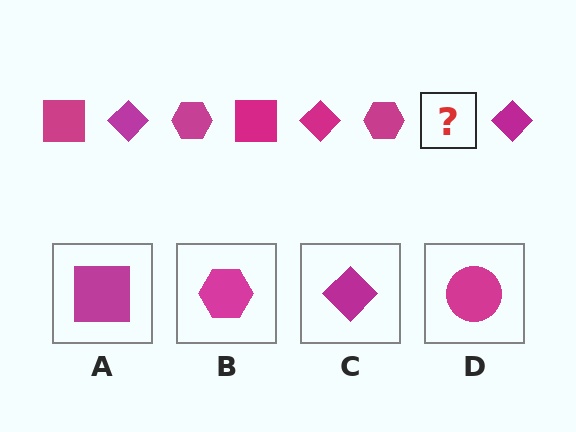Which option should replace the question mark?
Option A.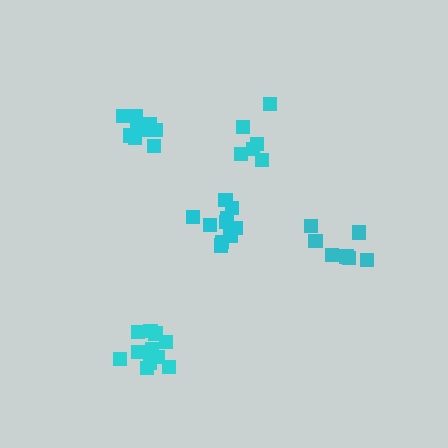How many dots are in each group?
Group 1: 8 dots, Group 2: 10 dots, Group 3: 10 dots, Group 4: 11 dots, Group 5: 6 dots (45 total).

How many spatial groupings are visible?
There are 5 spatial groupings.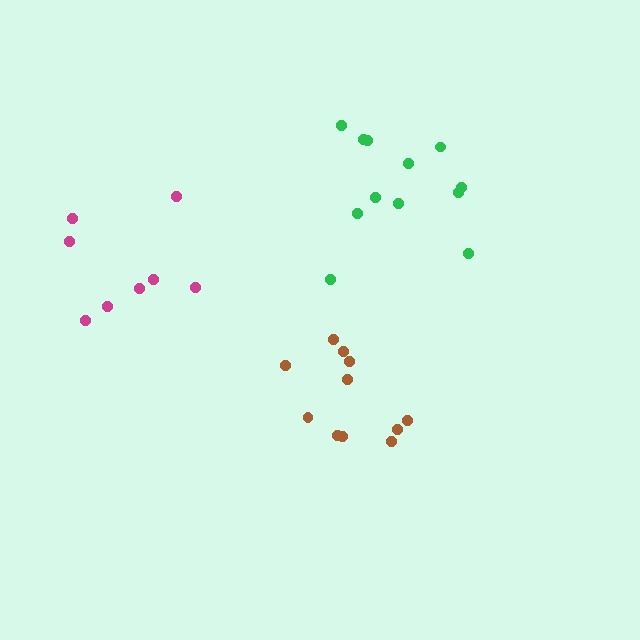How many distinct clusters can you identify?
There are 3 distinct clusters.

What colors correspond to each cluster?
The clusters are colored: brown, magenta, green.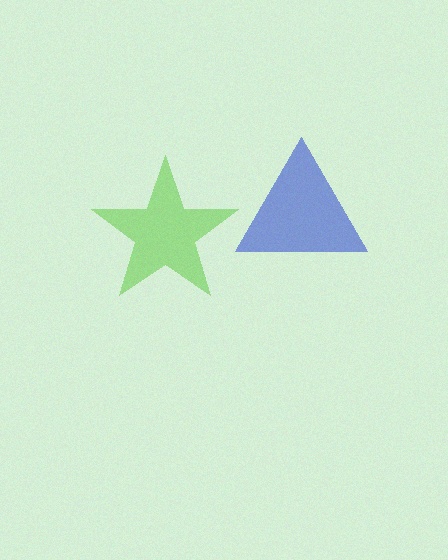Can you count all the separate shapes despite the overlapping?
Yes, there are 2 separate shapes.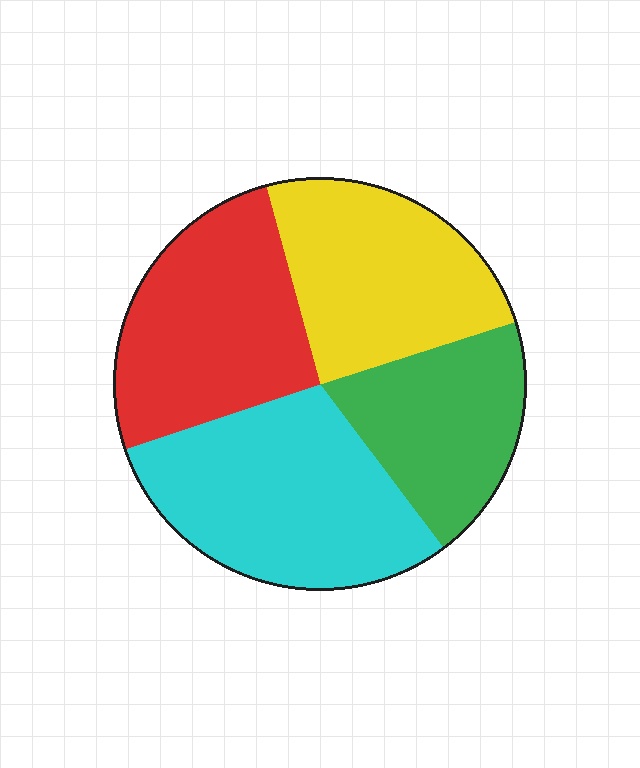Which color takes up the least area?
Green, at roughly 20%.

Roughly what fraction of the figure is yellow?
Yellow takes up about one quarter (1/4) of the figure.